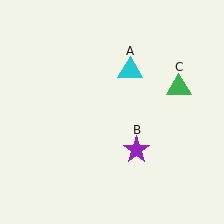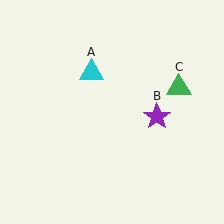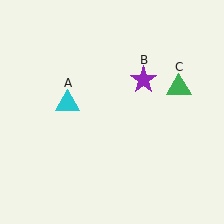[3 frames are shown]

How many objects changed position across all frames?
2 objects changed position: cyan triangle (object A), purple star (object B).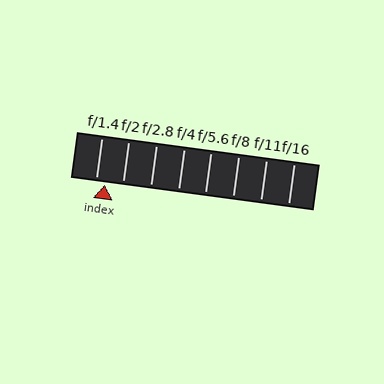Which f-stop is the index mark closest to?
The index mark is closest to f/1.4.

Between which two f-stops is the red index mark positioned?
The index mark is between f/1.4 and f/2.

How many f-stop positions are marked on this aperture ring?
There are 8 f-stop positions marked.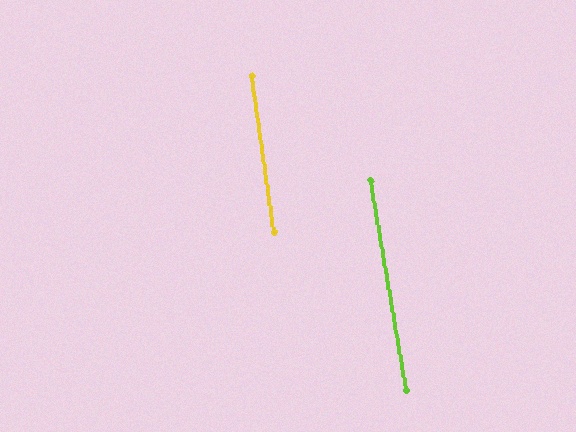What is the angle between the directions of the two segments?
Approximately 1 degree.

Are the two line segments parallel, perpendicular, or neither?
Parallel — their directions differ by only 1.3°.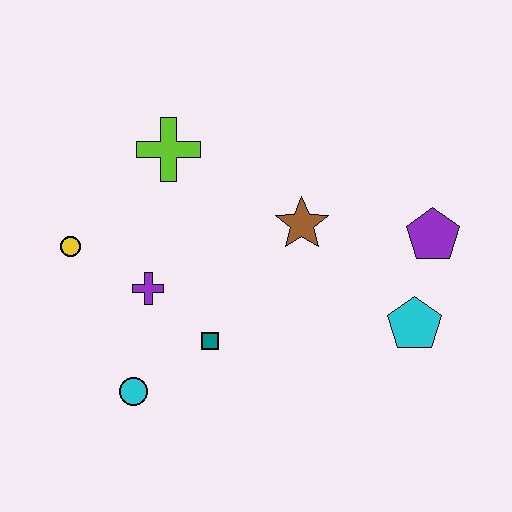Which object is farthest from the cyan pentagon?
The yellow circle is farthest from the cyan pentagon.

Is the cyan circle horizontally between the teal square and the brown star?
No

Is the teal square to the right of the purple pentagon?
No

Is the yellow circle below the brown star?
Yes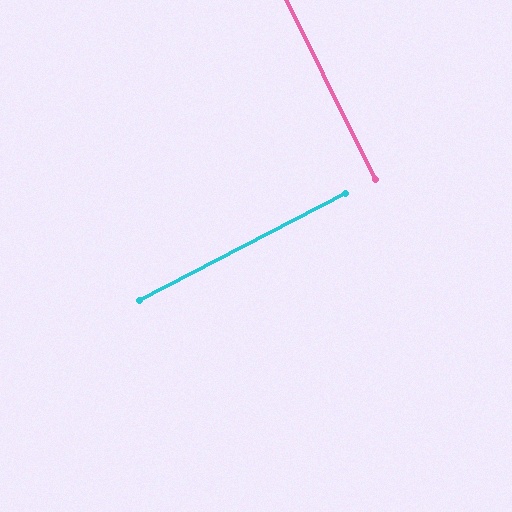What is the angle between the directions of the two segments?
Approximately 89 degrees.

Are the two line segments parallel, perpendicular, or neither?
Perpendicular — they meet at approximately 89°.